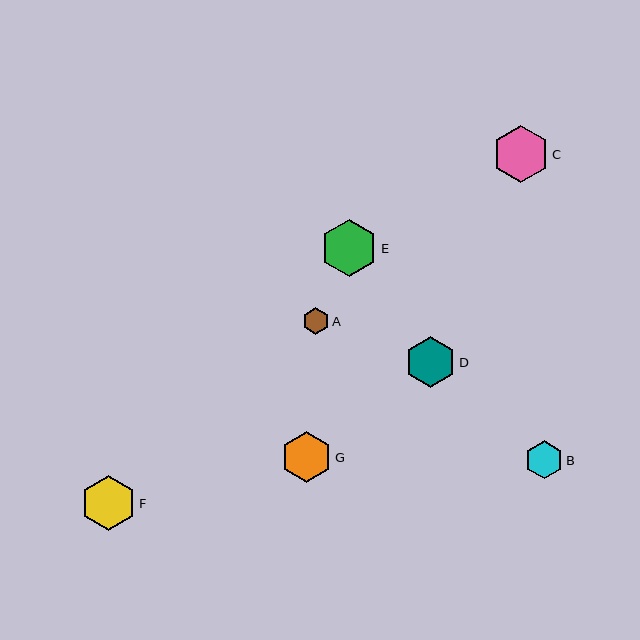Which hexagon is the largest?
Hexagon C is the largest with a size of approximately 57 pixels.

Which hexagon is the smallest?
Hexagon A is the smallest with a size of approximately 27 pixels.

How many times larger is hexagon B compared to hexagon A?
Hexagon B is approximately 1.4 times the size of hexagon A.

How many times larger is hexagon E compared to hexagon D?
Hexagon E is approximately 1.1 times the size of hexagon D.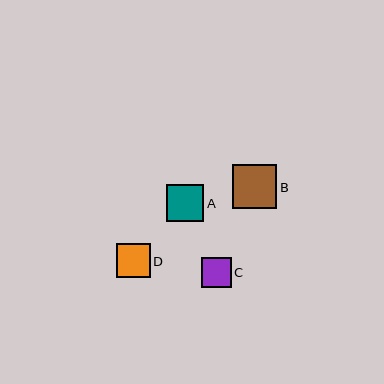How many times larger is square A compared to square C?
Square A is approximately 1.2 times the size of square C.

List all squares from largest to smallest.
From largest to smallest: B, A, D, C.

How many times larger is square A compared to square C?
Square A is approximately 1.2 times the size of square C.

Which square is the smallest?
Square C is the smallest with a size of approximately 30 pixels.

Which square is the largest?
Square B is the largest with a size of approximately 44 pixels.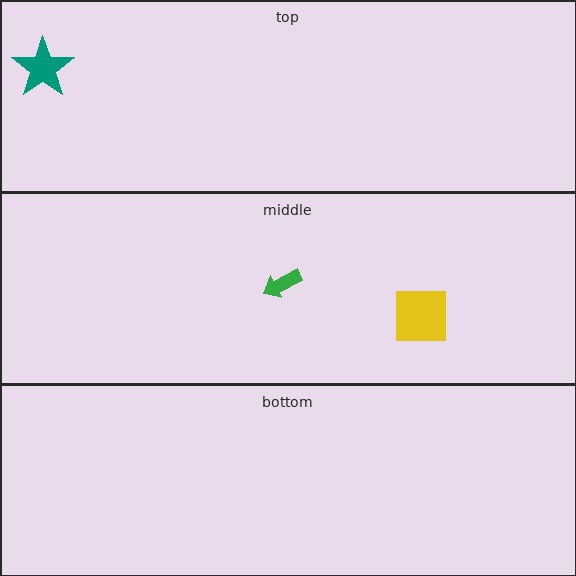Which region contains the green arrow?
The middle region.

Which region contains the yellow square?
The middle region.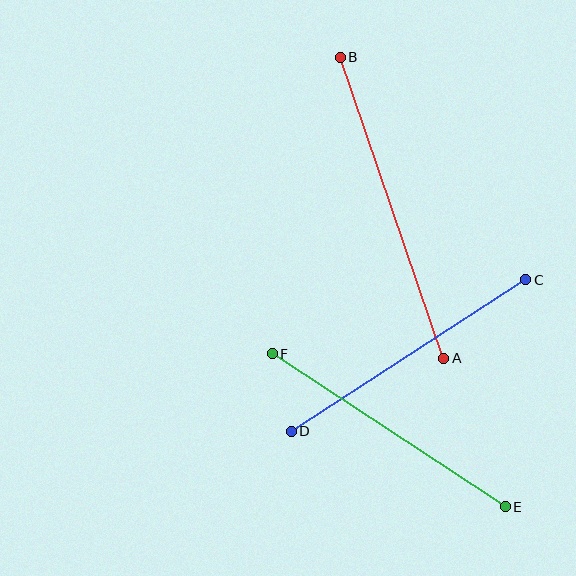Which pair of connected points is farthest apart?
Points A and B are farthest apart.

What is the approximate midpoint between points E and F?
The midpoint is at approximately (389, 430) pixels.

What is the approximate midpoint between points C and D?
The midpoint is at approximately (408, 356) pixels.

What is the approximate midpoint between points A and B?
The midpoint is at approximately (392, 208) pixels.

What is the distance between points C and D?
The distance is approximately 279 pixels.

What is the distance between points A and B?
The distance is approximately 318 pixels.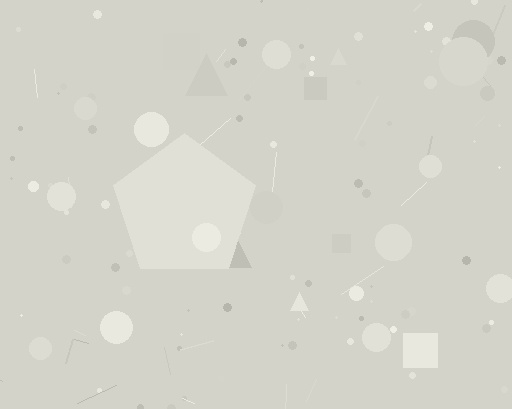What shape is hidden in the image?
A pentagon is hidden in the image.